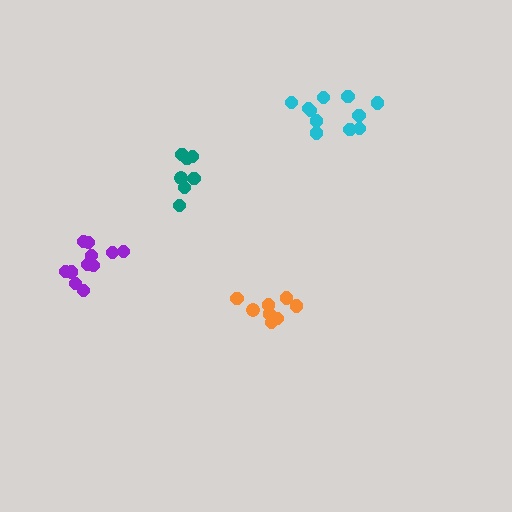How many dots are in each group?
Group 1: 7 dots, Group 2: 12 dots, Group 3: 8 dots, Group 4: 11 dots (38 total).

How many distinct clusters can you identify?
There are 4 distinct clusters.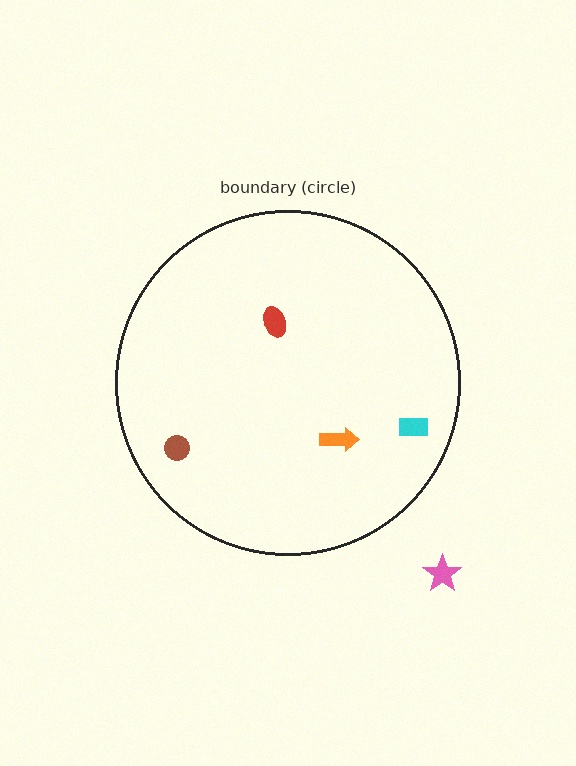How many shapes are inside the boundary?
4 inside, 1 outside.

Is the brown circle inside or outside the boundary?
Inside.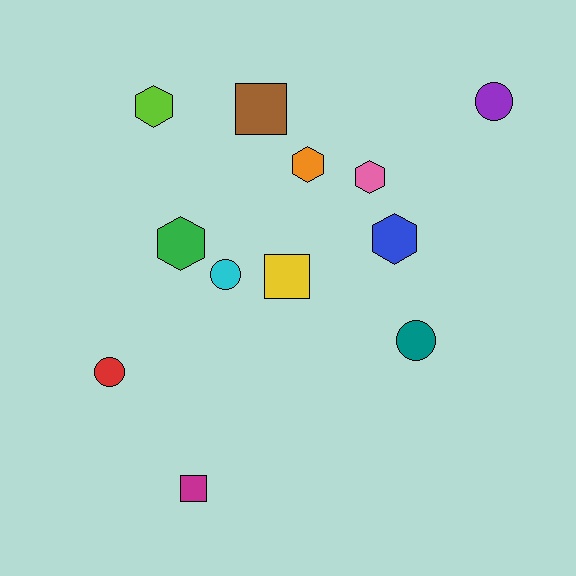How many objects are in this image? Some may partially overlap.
There are 12 objects.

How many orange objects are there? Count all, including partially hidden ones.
There is 1 orange object.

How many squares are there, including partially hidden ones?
There are 3 squares.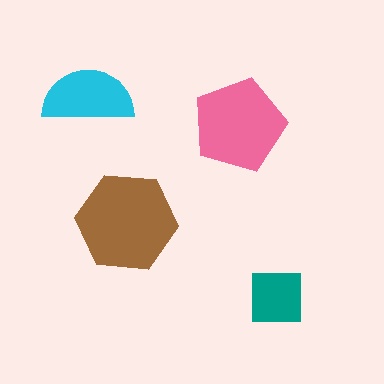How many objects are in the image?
There are 4 objects in the image.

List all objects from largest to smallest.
The brown hexagon, the pink pentagon, the cyan semicircle, the teal square.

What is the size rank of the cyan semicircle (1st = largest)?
3rd.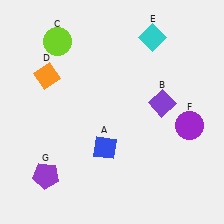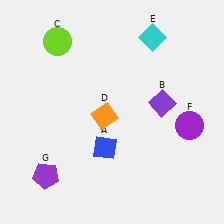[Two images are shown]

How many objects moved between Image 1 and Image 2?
1 object moved between the two images.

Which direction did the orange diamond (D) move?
The orange diamond (D) moved right.